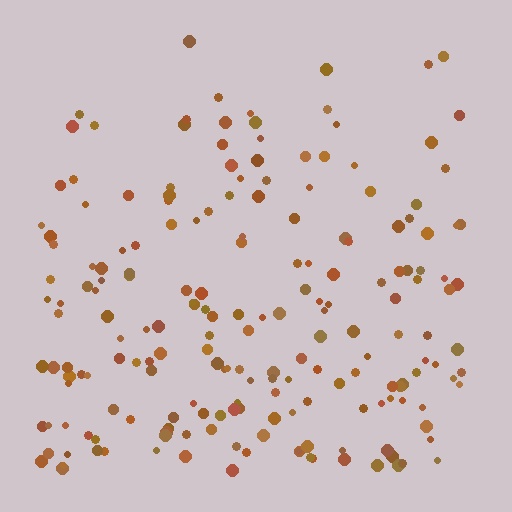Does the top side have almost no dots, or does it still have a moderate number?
Still a moderate number, just noticeably fewer than the bottom.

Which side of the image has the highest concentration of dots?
The bottom.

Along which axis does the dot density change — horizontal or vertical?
Vertical.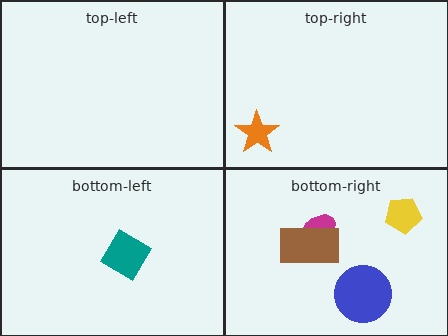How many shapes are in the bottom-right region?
4.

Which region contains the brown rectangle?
The bottom-right region.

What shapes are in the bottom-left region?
The teal diamond.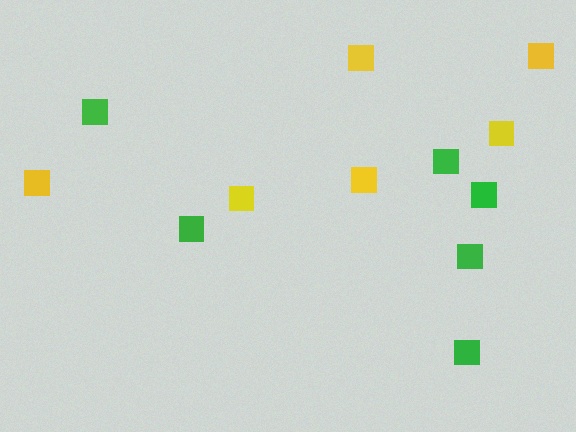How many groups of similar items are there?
There are 2 groups: one group of yellow squares (6) and one group of green squares (6).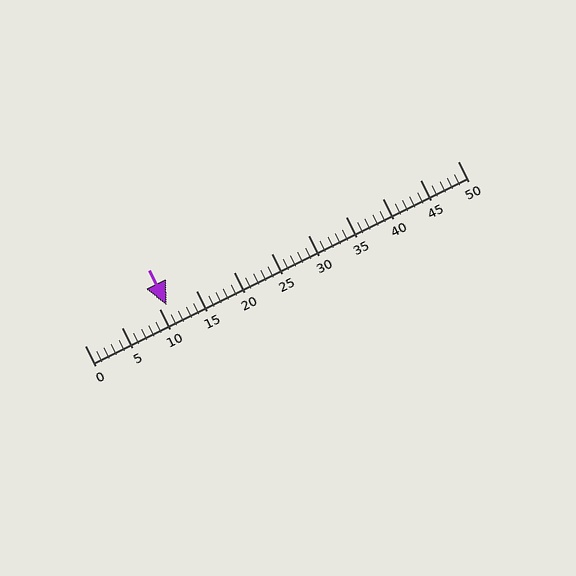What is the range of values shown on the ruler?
The ruler shows values from 0 to 50.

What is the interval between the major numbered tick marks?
The major tick marks are spaced 5 units apart.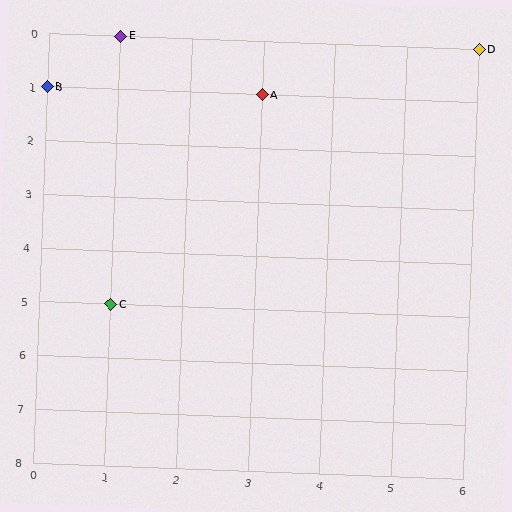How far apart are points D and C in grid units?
Points D and C are 5 columns and 5 rows apart (about 7.1 grid units diagonally).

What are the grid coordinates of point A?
Point A is at grid coordinates (3, 1).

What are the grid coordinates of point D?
Point D is at grid coordinates (6, 0).